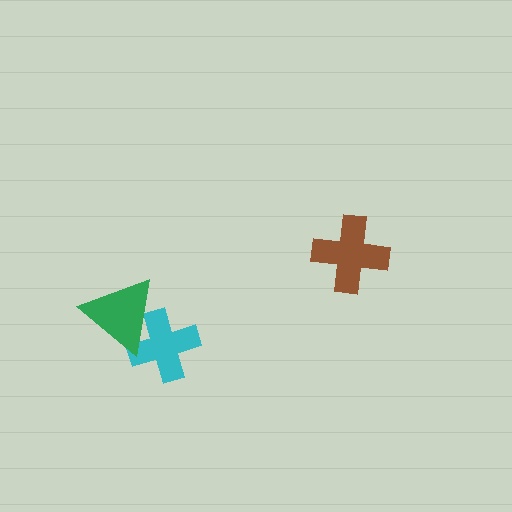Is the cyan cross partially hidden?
Yes, it is partially covered by another shape.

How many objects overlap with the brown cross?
0 objects overlap with the brown cross.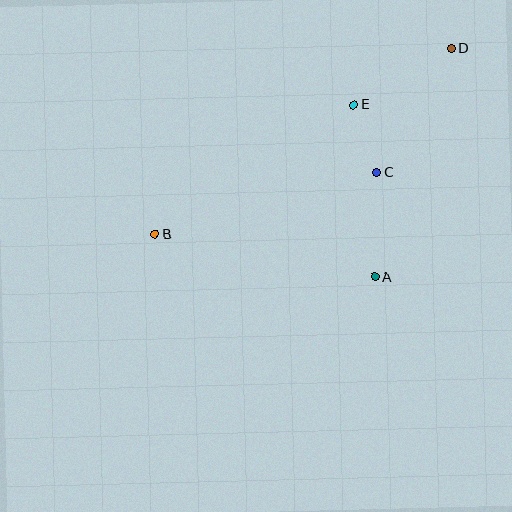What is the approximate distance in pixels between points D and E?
The distance between D and E is approximately 112 pixels.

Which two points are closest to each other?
Points C and E are closest to each other.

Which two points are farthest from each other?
Points B and D are farthest from each other.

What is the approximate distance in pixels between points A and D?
The distance between A and D is approximately 241 pixels.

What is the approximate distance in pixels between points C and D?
The distance between C and D is approximately 145 pixels.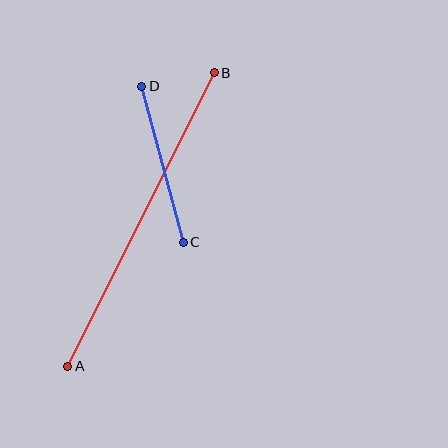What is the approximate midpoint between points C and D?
The midpoint is at approximately (162, 164) pixels.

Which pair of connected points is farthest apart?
Points A and B are farthest apart.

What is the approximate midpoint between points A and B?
The midpoint is at approximately (141, 219) pixels.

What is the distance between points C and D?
The distance is approximately 161 pixels.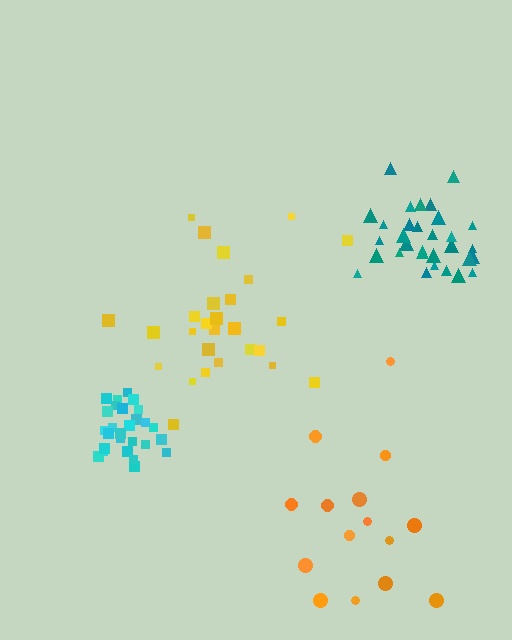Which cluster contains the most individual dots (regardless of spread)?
Teal (31).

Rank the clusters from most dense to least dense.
cyan, teal, yellow, orange.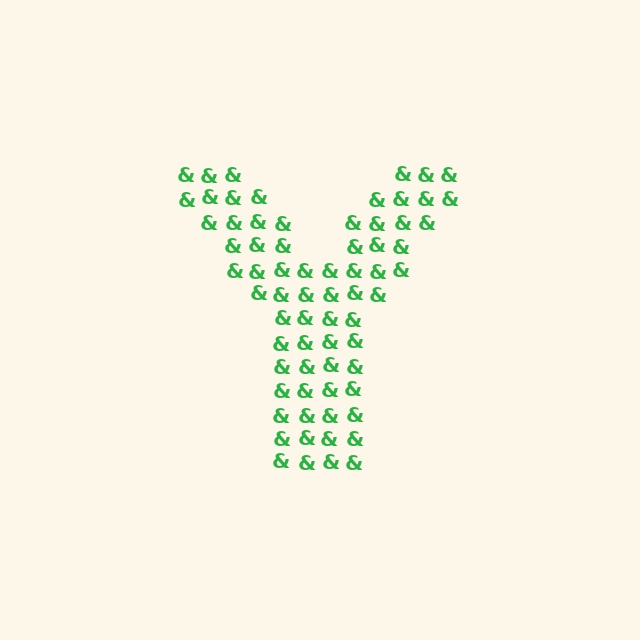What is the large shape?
The large shape is the letter Y.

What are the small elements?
The small elements are ampersands.